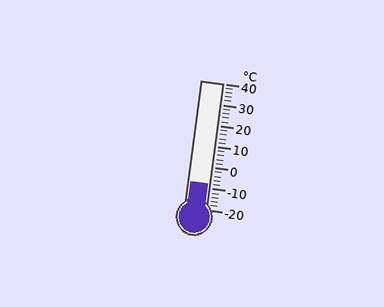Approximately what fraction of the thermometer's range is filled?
The thermometer is filled to approximately 20% of its range.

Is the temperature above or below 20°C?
The temperature is below 20°C.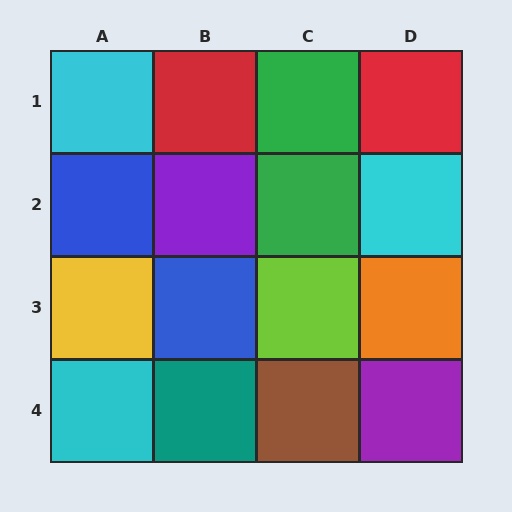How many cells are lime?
1 cell is lime.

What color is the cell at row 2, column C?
Green.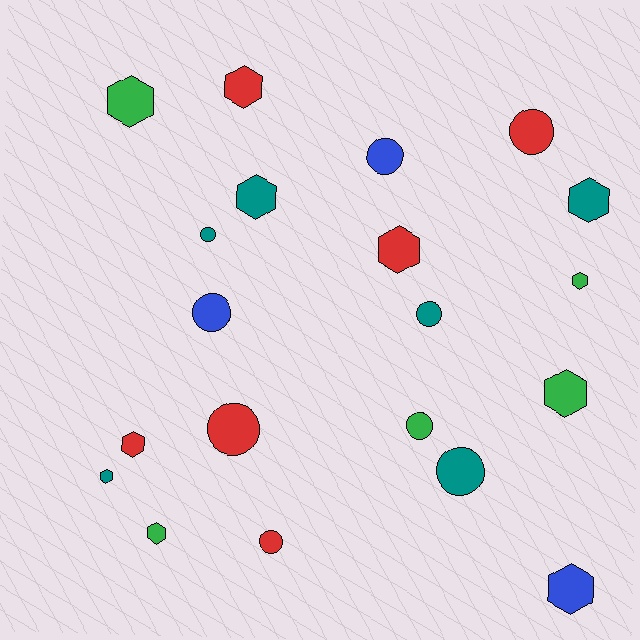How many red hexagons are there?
There are 3 red hexagons.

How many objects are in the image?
There are 20 objects.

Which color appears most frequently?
Red, with 6 objects.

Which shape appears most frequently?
Hexagon, with 11 objects.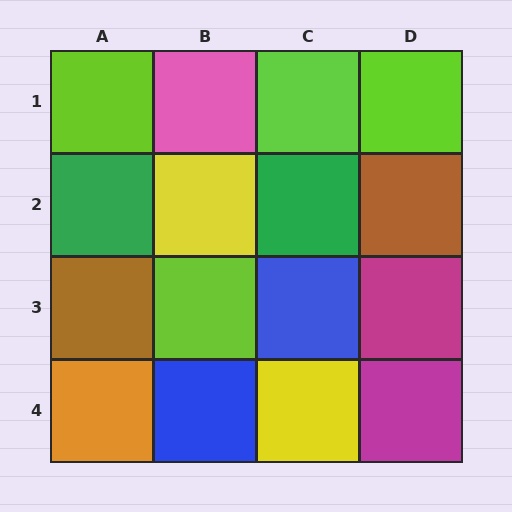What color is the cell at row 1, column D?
Lime.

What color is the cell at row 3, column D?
Magenta.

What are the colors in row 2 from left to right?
Green, yellow, green, brown.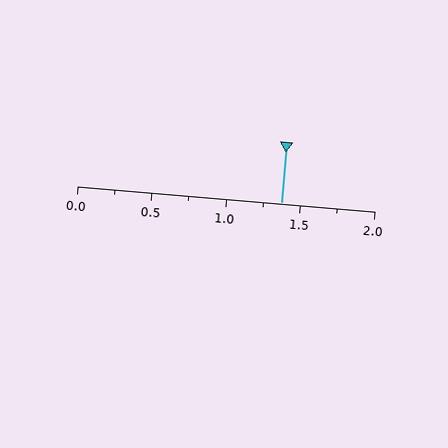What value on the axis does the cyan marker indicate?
The marker indicates approximately 1.38.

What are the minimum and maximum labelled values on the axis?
The axis runs from 0.0 to 2.0.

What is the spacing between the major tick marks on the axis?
The major ticks are spaced 0.5 apart.